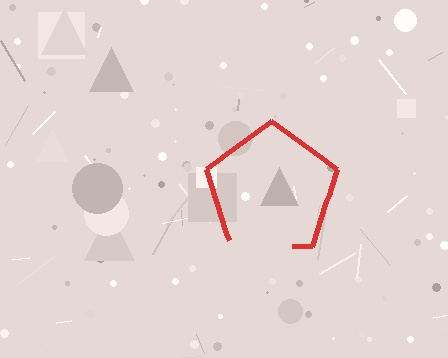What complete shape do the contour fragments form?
The contour fragments form a pentagon.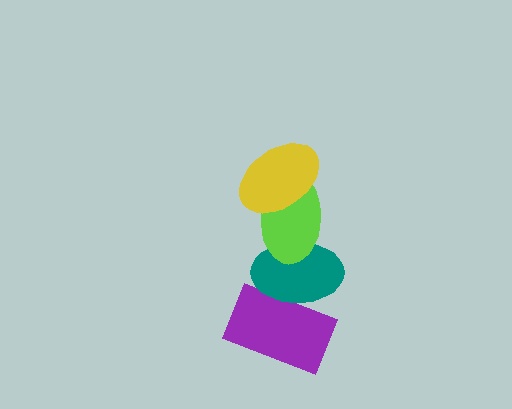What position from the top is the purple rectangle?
The purple rectangle is 4th from the top.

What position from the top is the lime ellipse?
The lime ellipse is 2nd from the top.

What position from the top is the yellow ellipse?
The yellow ellipse is 1st from the top.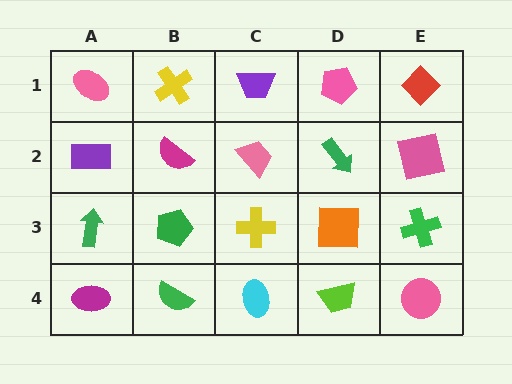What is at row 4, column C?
A cyan ellipse.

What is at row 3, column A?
A green arrow.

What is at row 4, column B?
A green semicircle.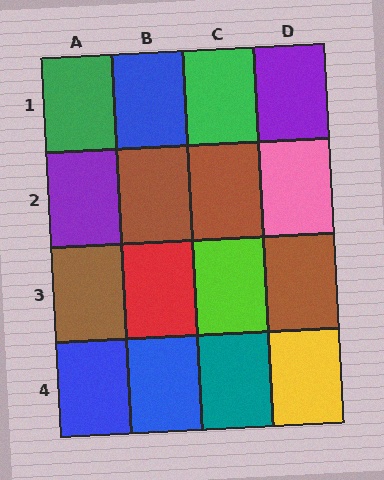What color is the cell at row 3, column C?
Lime.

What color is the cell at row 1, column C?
Green.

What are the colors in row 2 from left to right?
Purple, brown, brown, pink.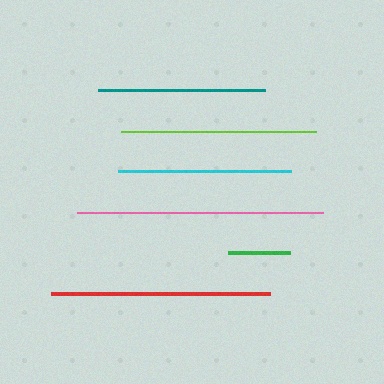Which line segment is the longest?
The pink line is the longest at approximately 246 pixels.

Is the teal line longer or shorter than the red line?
The red line is longer than the teal line.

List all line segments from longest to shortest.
From longest to shortest: pink, red, lime, cyan, teal, green.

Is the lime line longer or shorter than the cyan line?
The lime line is longer than the cyan line.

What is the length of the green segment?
The green segment is approximately 62 pixels long.